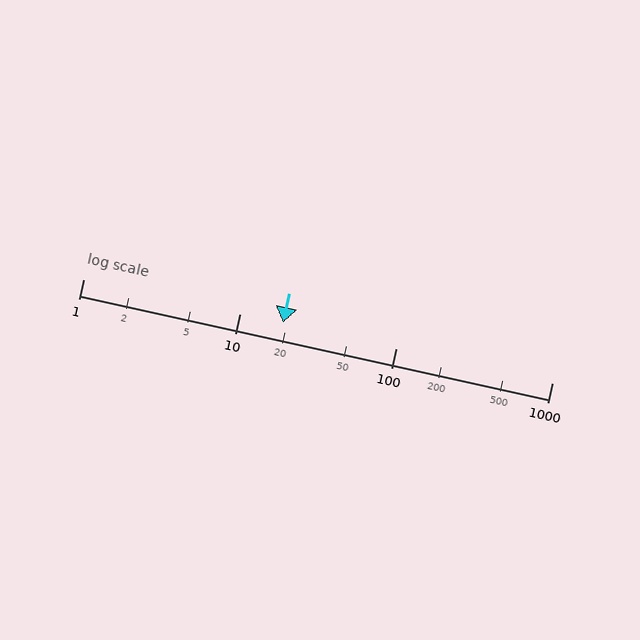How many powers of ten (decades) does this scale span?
The scale spans 3 decades, from 1 to 1000.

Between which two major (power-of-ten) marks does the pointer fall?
The pointer is between 10 and 100.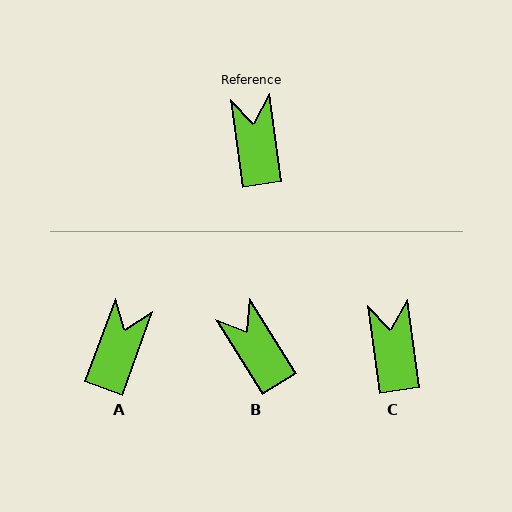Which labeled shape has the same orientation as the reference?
C.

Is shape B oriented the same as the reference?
No, it is off by about 24 degrees.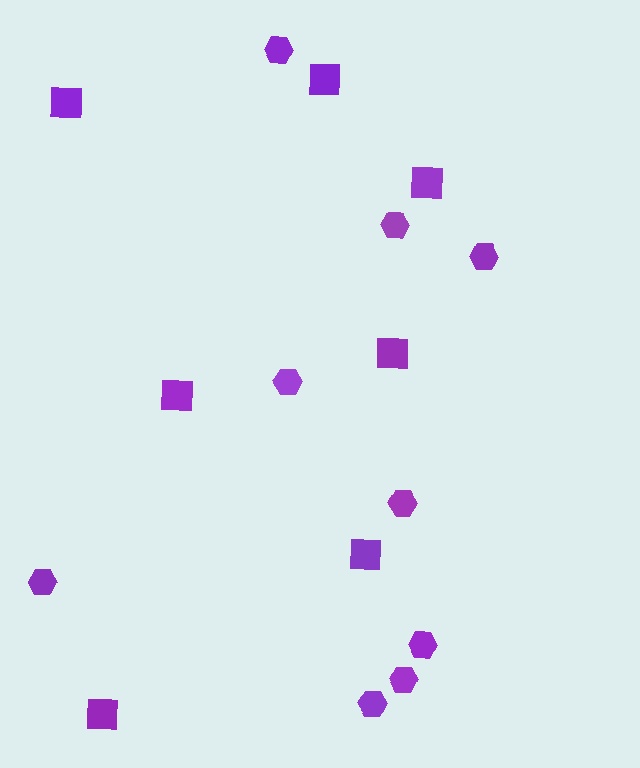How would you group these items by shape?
There are 2 groups: one group of hexagons (9) and one group of squares (7).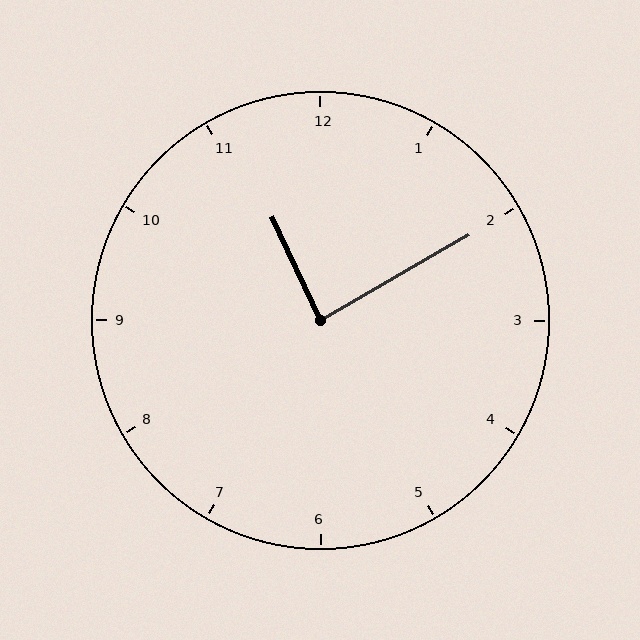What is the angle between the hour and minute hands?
Approximately 85 degrees.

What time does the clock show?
11:10.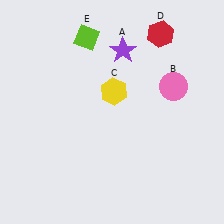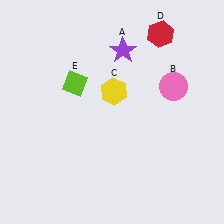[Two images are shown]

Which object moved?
The lime diamond (E) moved down.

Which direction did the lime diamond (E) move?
The lime diamond (E) moved down.